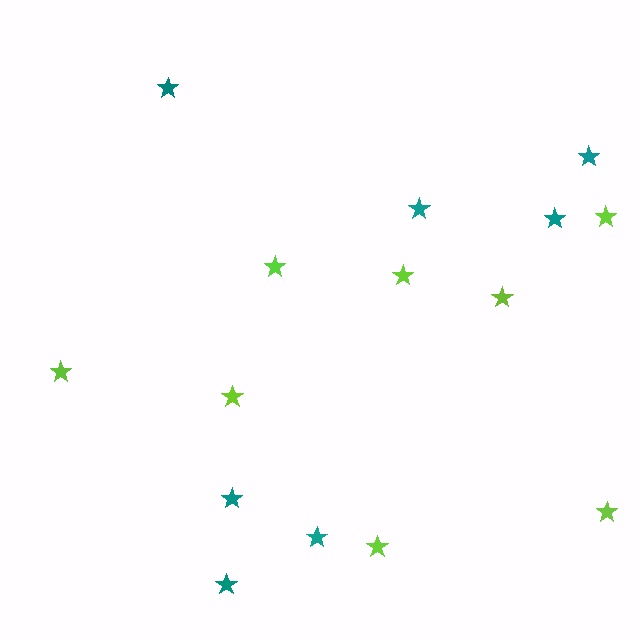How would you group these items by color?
There are 2 groups: one group of teal stars (7) and one group of lime stars (8).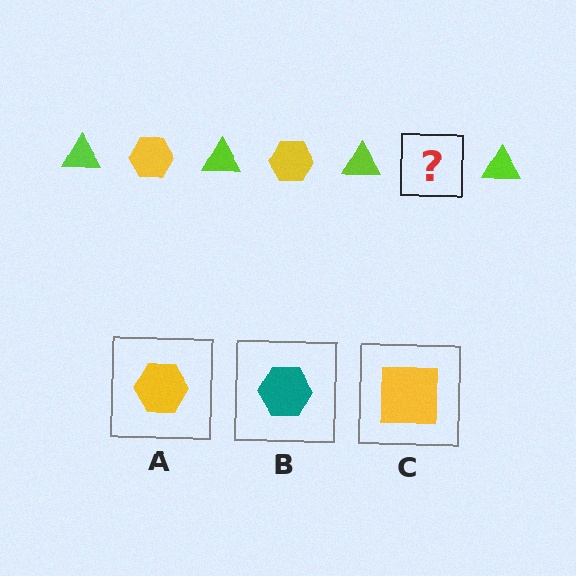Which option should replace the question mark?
Option A.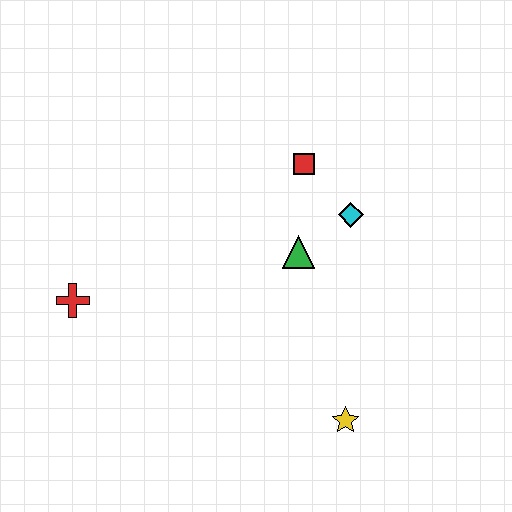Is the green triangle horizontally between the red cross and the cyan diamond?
Yes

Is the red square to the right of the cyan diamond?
No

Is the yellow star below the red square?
Yes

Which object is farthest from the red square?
The red cross is farthest from the red square.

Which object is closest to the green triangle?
The cyan diamond is closest to the green triangle.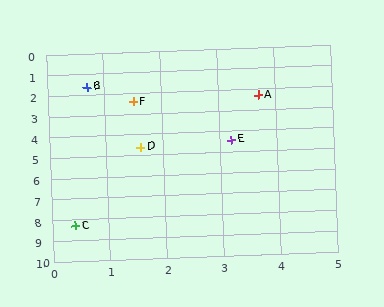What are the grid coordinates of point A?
Point A is at approximately (3.7, 2.3).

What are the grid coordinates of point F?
Point F is at approximately (1.5, 2.4).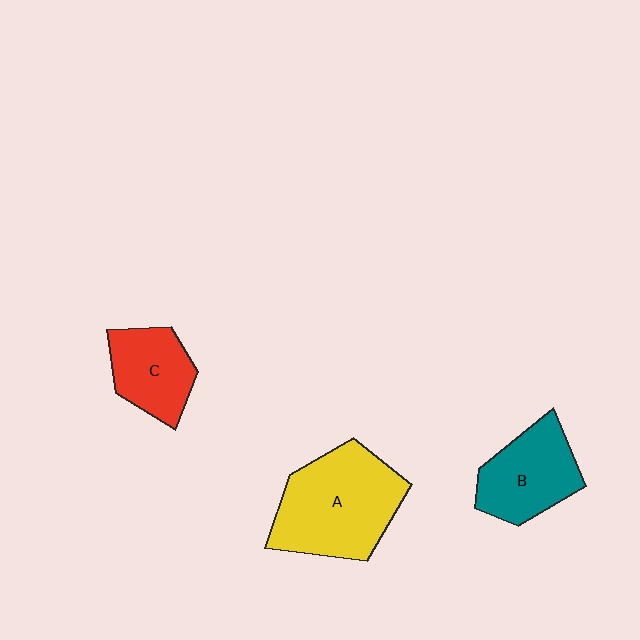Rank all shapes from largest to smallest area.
From largest to smallest: A (yellow), B (teal), C (red).